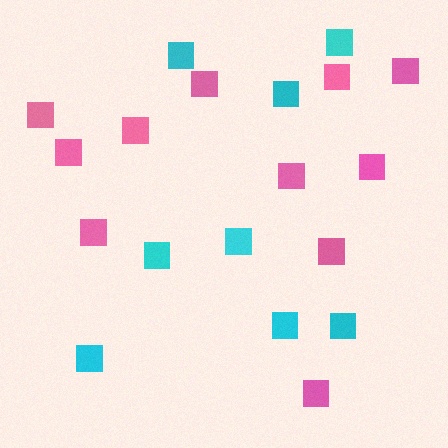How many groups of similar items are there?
There are 2 groups: one group of pink squares (11) and one group of cyan squares (8).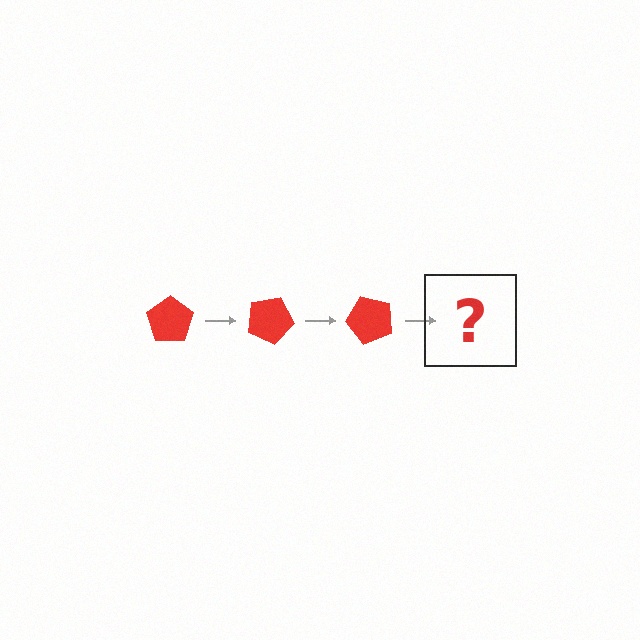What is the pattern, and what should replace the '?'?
The pattern is that the pentagon rotates 25 degrees each step. The '?' should be a red pentagon rotated 75 degrees.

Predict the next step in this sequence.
The next step is a red pentagon rotated 75 degrees.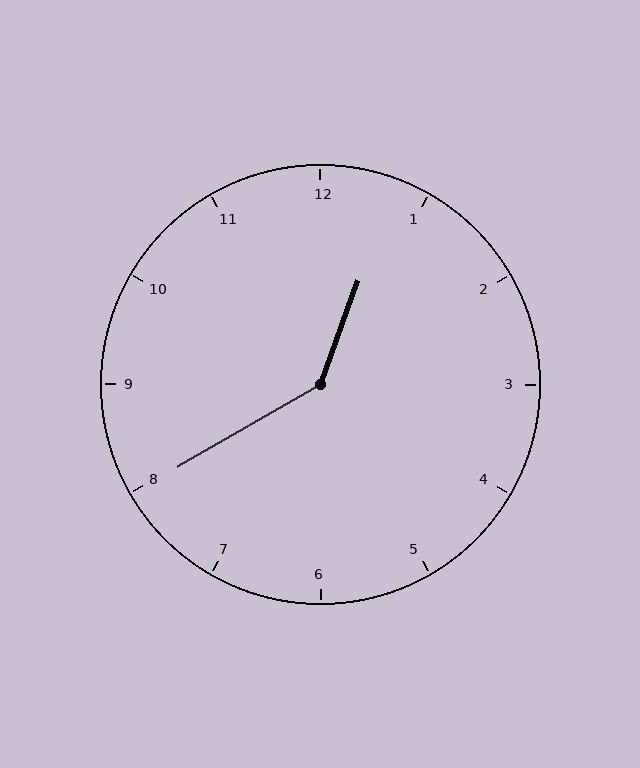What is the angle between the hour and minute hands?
Approximately 140 degrees.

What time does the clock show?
12:40.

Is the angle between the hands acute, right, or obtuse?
It is obtuse.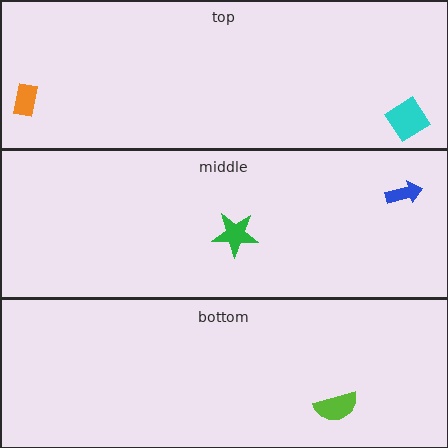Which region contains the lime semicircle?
The bottom region.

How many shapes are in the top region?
2.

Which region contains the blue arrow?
The middle region.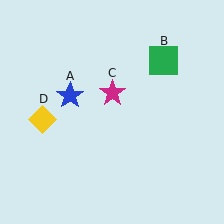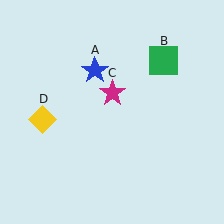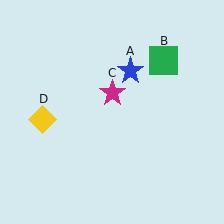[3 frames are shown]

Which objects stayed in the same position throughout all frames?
Green square (object B) and magenta star (object C) and yellow diamond (object D) remained stationary.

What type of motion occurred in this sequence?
The blue star (object A) rotated clockwise around the center of the scene.